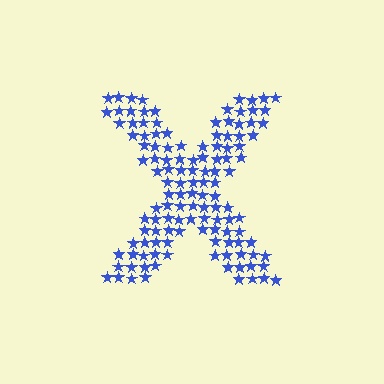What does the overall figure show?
The overall figure shows the letter X.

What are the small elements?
The small elements are stars.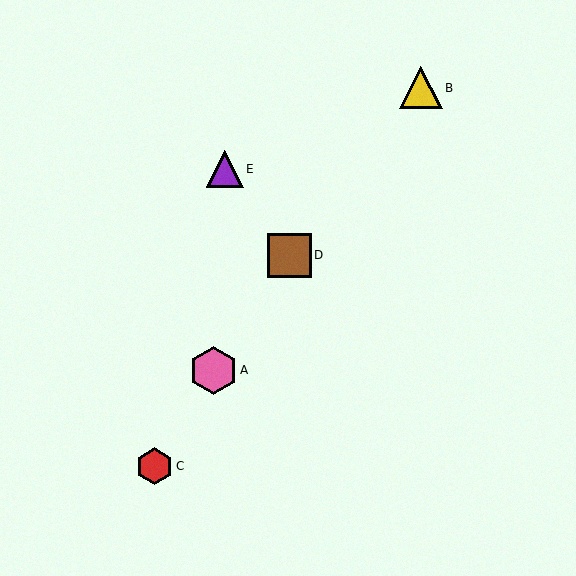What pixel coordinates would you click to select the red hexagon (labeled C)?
Click at (155, 466) to select the red hexagon C.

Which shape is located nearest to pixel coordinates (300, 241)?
The brown square (labeled D) at (290, 255) is nearest to that location.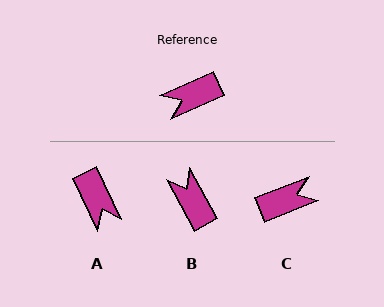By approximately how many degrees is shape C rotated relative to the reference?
Approximately 177 degrees counter-clockwise.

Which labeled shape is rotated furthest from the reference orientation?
C, about 177 degrees away.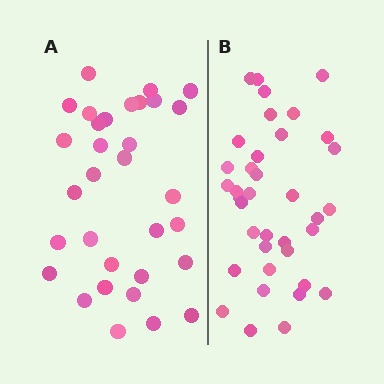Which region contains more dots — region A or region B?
Region B (the right region) has more dots.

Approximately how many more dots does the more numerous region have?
Region B has about 5 more dots than region A.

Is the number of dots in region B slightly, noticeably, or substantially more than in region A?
Region B has only slightly more — the two regions are fairly close. The ratio is roughly 1.2 to 1.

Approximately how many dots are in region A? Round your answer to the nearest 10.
About 30 dots. (The exact count is 32, which rounds to 30.)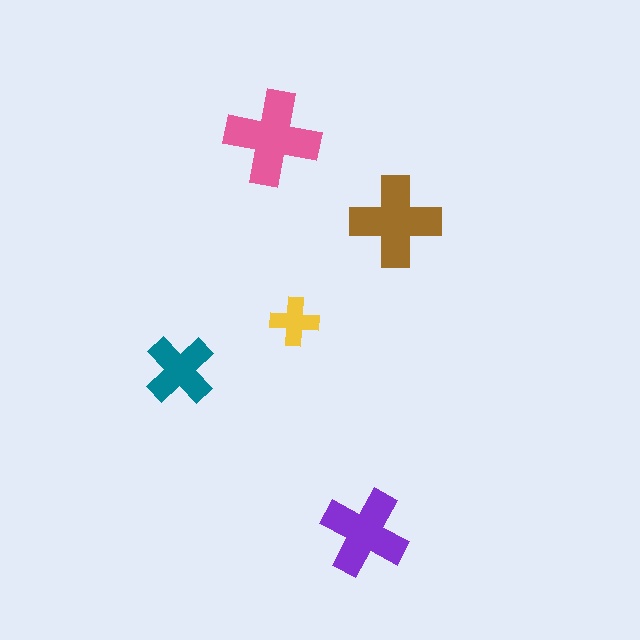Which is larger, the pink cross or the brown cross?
The pink one.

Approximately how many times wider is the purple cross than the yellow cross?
About 2 times wider.